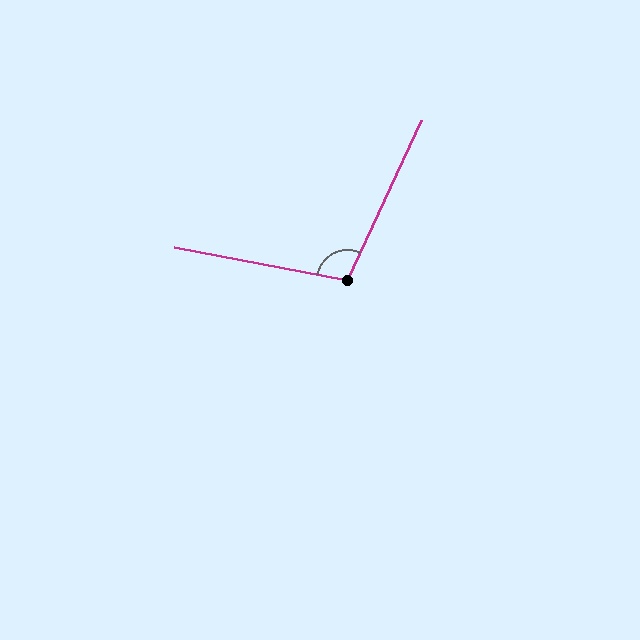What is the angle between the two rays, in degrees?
Approximately 104 degrees.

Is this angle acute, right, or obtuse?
It is obtuse.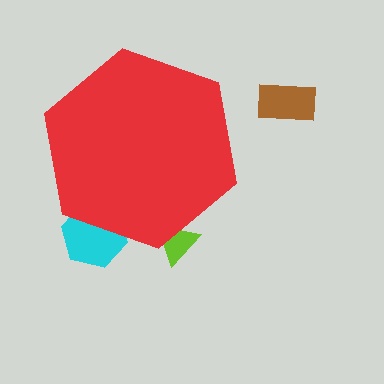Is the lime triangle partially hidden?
Yes, the lime triangle is partially hidden behind the red hexagon.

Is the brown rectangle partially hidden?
No, the brown rectangle is fully visible.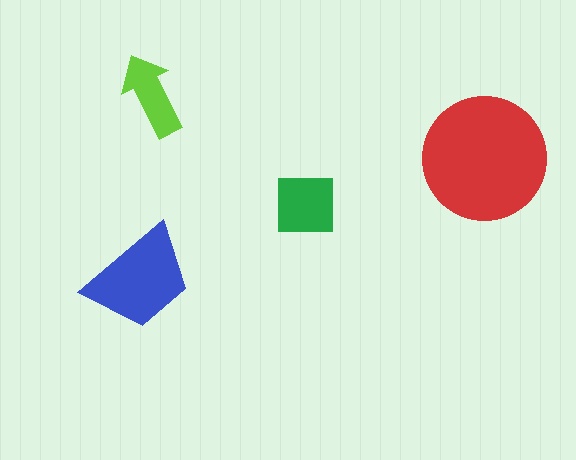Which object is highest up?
The lime arrow is topmost.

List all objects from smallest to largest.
The lime arrow, the green square, the blue trapezoid, the red circle.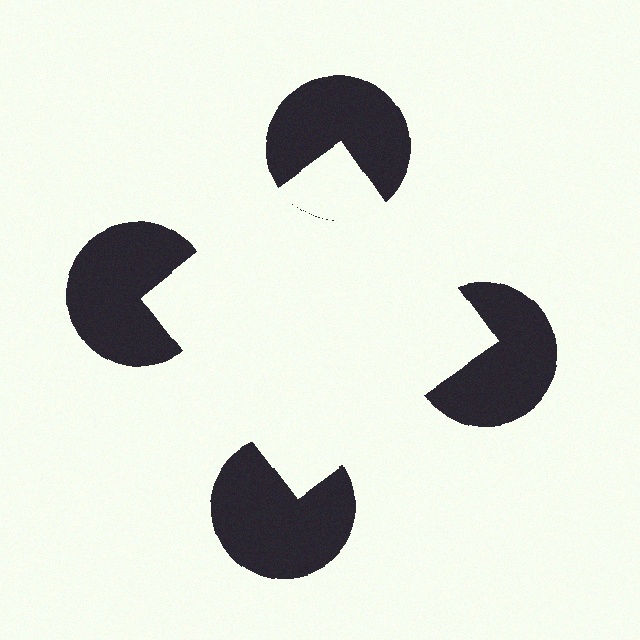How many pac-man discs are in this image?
There are 4 — one at each vertex of the illusory square.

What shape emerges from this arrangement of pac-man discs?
An illusory square — its edges are inferred from the aligned wedge cuts in the pac-man discs, not physically drawn.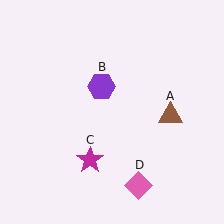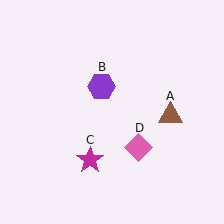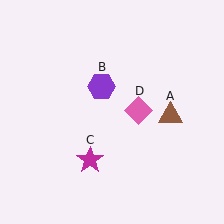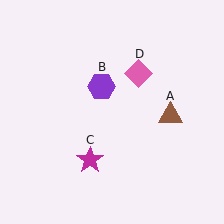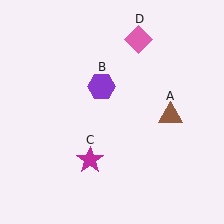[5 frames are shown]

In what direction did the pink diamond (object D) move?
The pink diamond (object D) moved up.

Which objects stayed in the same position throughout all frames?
Brown triangle (object A) and purple hexagon (object B) and magenta star (object C) remained stationary.